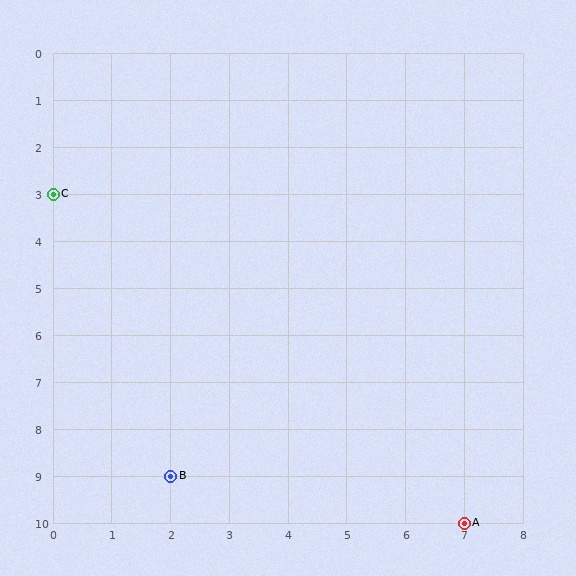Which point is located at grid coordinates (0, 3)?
Point C is at (0, 3).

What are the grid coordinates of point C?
Point C is at grid coordinates (0, 3).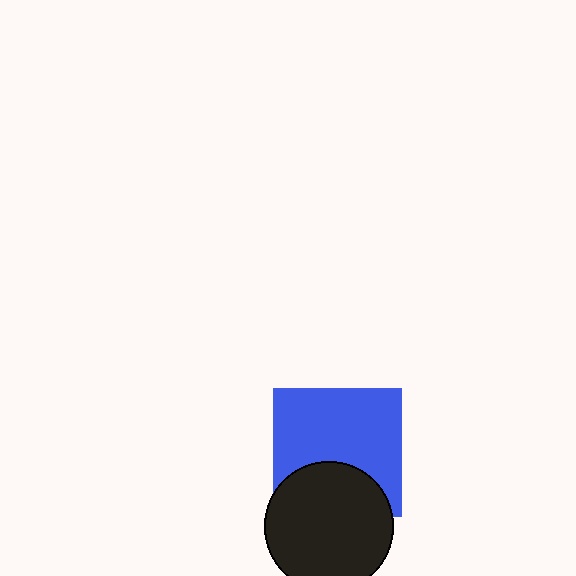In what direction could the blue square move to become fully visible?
The blue square could move up. That would shift it out from behind the black circle entirely.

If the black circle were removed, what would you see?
You would see the complete blue square.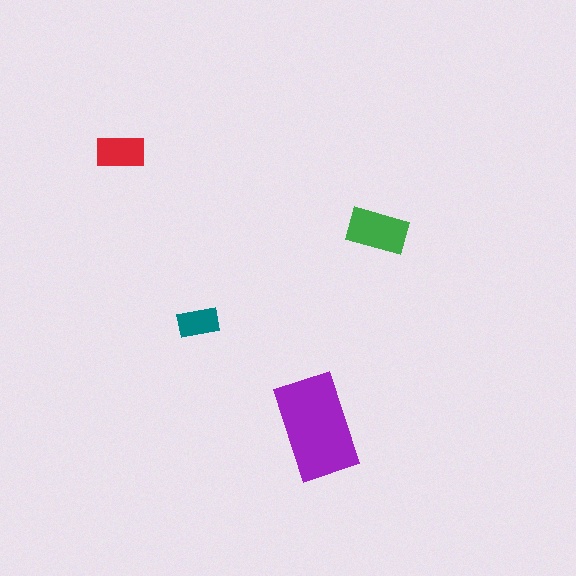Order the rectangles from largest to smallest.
the purple one, the green one, the red one, the teal one.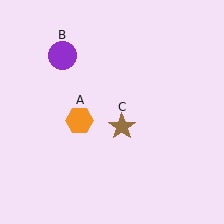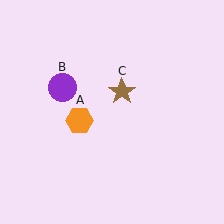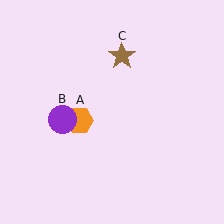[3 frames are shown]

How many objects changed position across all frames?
2 objects changed position: purple circle (object B), brown star (object C).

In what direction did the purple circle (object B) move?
The purple circle (object B) moved down.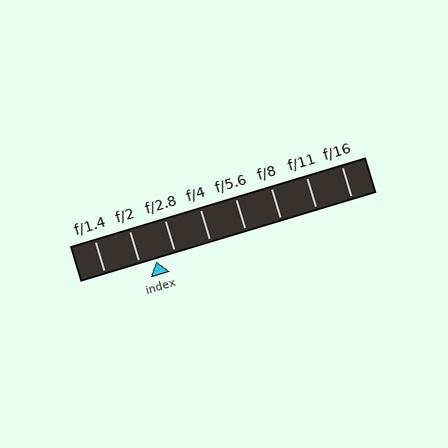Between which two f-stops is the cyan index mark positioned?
The index mark is between f/2 and f/2.8.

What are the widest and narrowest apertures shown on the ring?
The widest aperture shown is f/1.4 and the narrowest is f/16.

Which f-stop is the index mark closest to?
The index mark is closest to f/2.